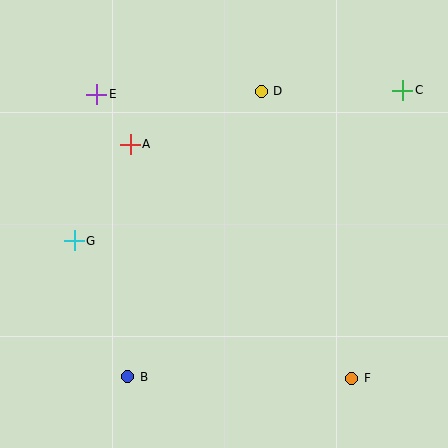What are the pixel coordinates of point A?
Point A is at (130, 144).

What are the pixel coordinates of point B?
Point B is at (128, 377).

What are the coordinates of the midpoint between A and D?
The midpoint between A and D is at (196, 118).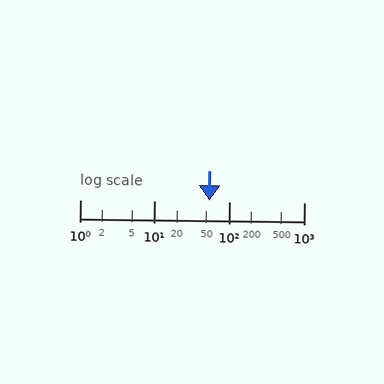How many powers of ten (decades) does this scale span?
The scale spans 3 decades, from 1 to 1000.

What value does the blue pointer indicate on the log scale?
The pointer indicates approximately 55.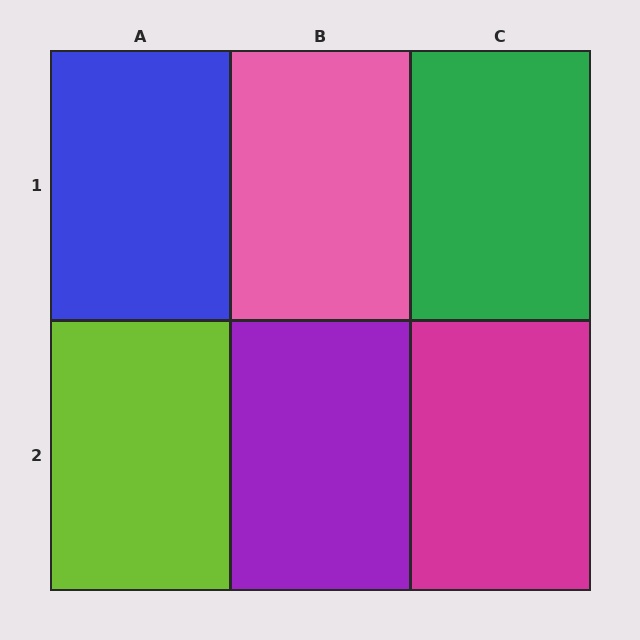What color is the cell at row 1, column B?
Pink.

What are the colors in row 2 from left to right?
Lime, purple, magenta.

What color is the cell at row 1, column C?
Green.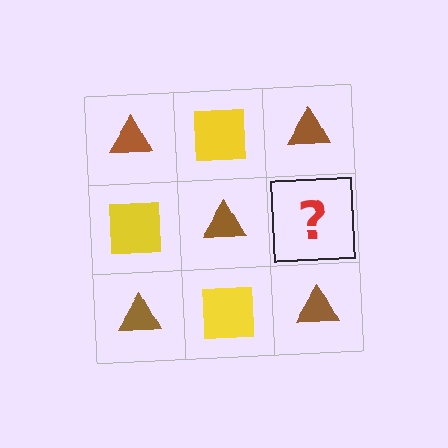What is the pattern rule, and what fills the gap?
The rule is that it alternates brown triangle and yellow square in a checkerboard pattern. The gap should be filled with a yellow square.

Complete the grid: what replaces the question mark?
The question mark should be replaced with a yellow square.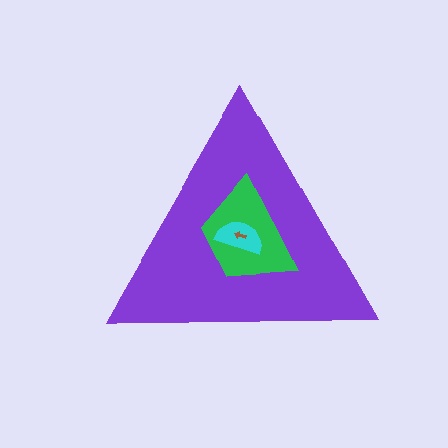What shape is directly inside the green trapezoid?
The cyan semicircle.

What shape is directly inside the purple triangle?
The green trapezoid.